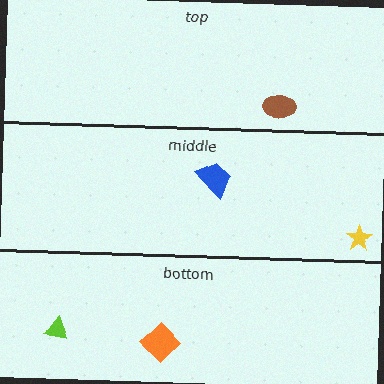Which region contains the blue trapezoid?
The middle region.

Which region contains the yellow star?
The middle region.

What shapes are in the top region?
The brown ellipse.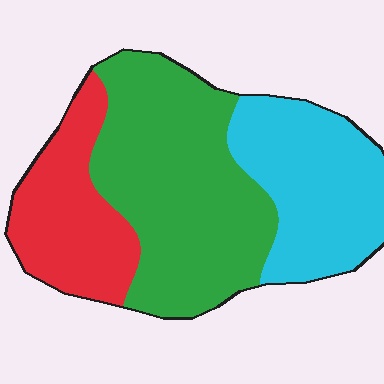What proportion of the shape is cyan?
Cyan covers about 30% of the shape.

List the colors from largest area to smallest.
From largest to smallest: green, cyan, red.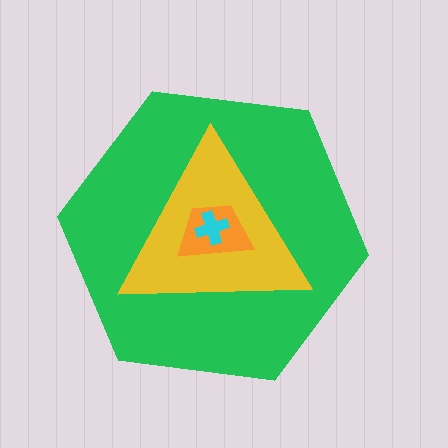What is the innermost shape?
The cyan cross.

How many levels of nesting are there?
4.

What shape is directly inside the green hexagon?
The yellow triangle.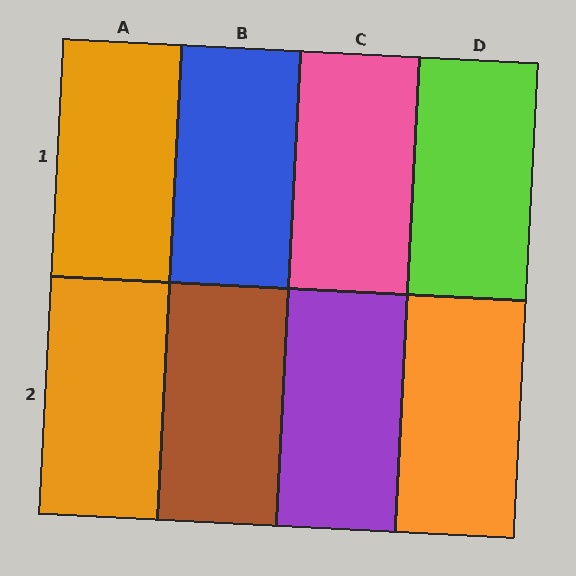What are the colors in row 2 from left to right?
Orange, brown, purple, orange.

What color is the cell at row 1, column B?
Blue.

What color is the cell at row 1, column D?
Lime.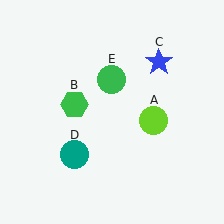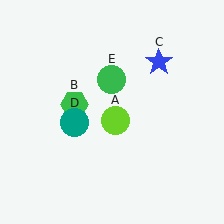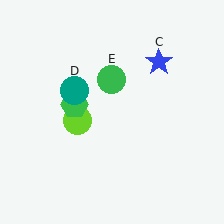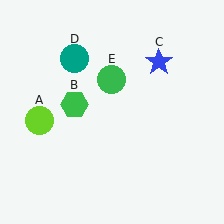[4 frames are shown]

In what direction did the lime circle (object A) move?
The lime circle (object A) moved left.